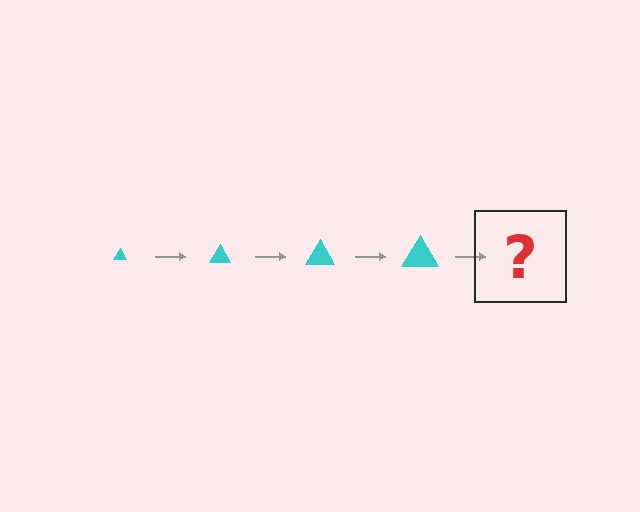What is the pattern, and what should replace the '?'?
The pattern is that the triangle gets progressively larger each step. The '?' should be a cyan triangle, larger than the previous one.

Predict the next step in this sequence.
The next step is a cyan triangle, larger than the previous one.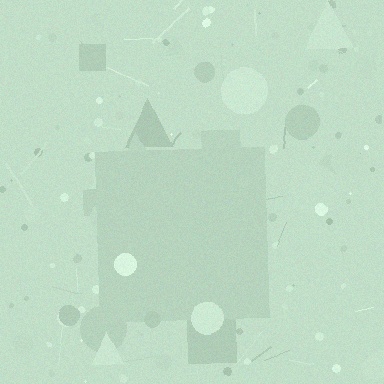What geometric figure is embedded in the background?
A square is embedded in the background.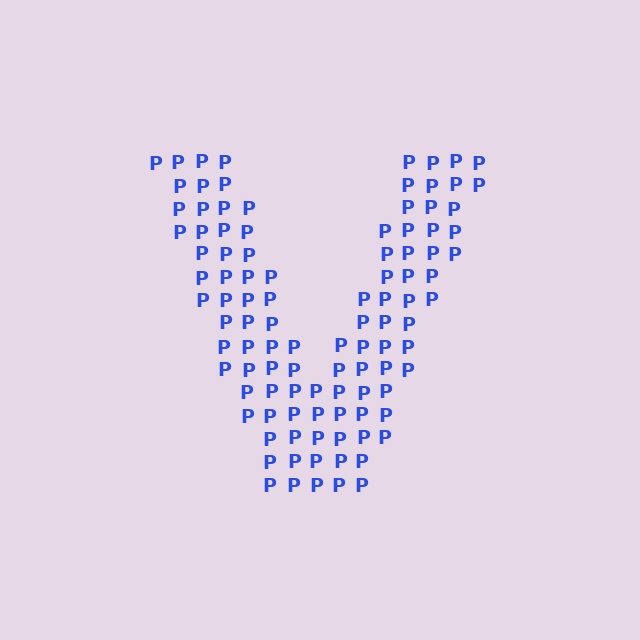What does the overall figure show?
The overall figure shows the letter V.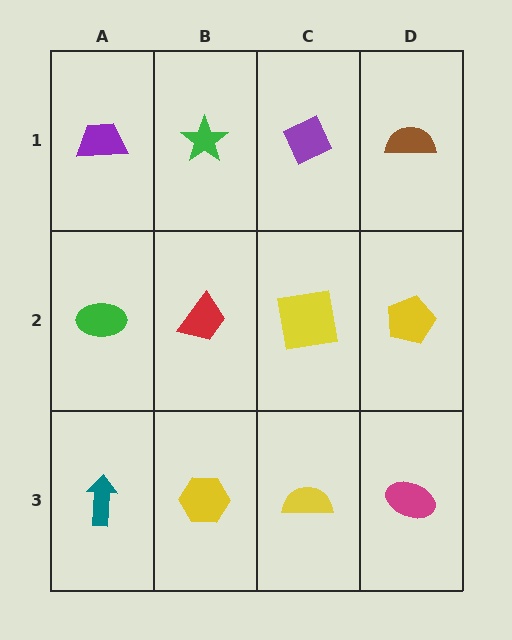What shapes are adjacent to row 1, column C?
A yellow square (row 2, column C), a green star (row 1, column B), a brown semicircle (row 1, column D).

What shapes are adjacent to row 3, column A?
A green ellipse (row 2, column A), a yellow hexagon (row 3, column B).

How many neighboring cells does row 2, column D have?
3.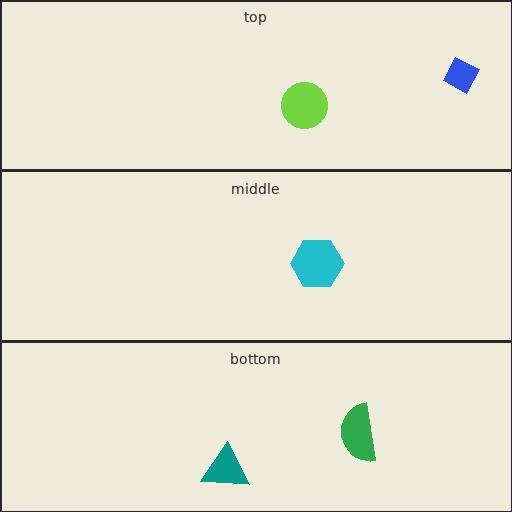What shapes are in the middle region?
The cyan hexagon.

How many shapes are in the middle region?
1.